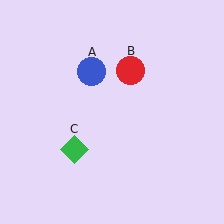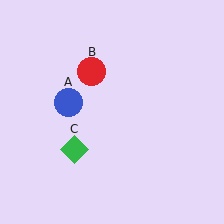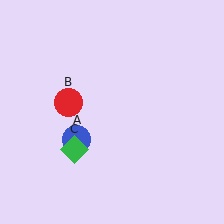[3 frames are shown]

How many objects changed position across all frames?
2 objects changed position: blue circle (object A), red circle (object B).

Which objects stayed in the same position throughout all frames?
Green diamond (object C) remained stationary.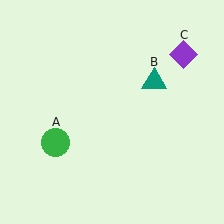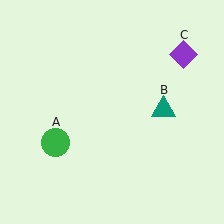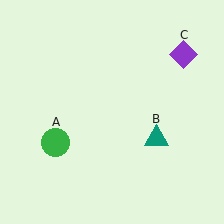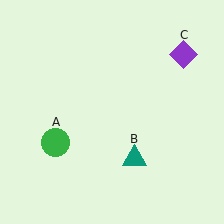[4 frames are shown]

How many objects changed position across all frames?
1 object changed position: teal triangle (object B).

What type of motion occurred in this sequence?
The teal triangle (object B) rotated clockwise around the center of the scene.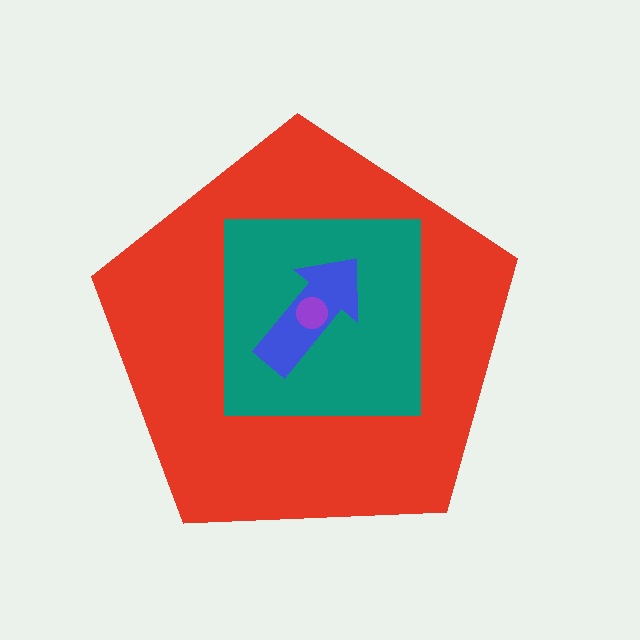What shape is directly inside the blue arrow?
The purple circle.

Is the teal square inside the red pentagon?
Yes.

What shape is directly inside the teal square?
The blue arrow.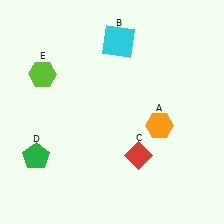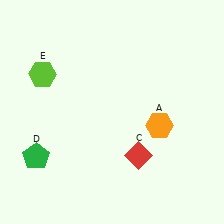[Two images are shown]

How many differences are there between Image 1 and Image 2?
There is 1 difference between the two images.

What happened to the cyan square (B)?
The cyan square (B) was removed in Image 2. It was in the top-right area of Image 1.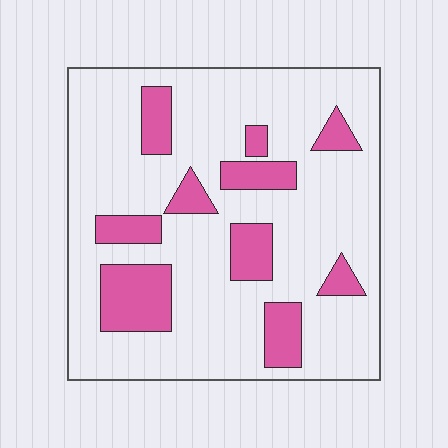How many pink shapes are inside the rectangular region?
10.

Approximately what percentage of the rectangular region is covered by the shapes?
Approximately 20%.